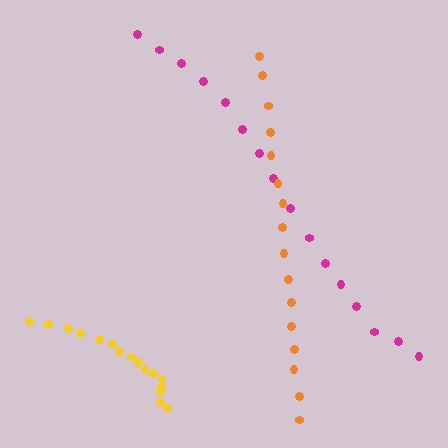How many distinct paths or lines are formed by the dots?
There are 3 distinct paths.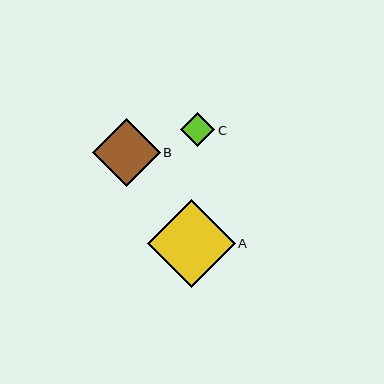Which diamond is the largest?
Diamond A is the largest with a size of approximately 88 pixels.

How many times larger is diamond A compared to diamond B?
Diamond A is approximately 1.3 times the size of diamond B.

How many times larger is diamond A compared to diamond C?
Diamond A is approximately 2.6 times the size of diamond C.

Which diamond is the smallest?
Diamond C is the smallest with a size of approximately 34 pixels.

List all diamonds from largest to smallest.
From largest to smallest: A, B, C.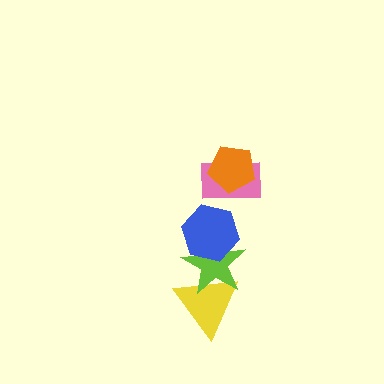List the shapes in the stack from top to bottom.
From top to bottom: the orange pentagon, the pink rectangle, the blue hexagon, the lime star, the yellow triangle.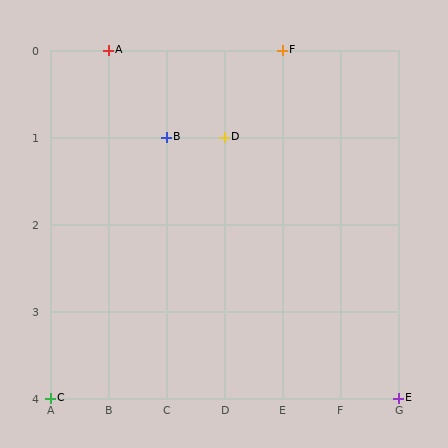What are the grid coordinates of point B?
Point B is at grid coordinates (C, 1).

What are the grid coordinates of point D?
Point D is at grid coordinates (D, 1).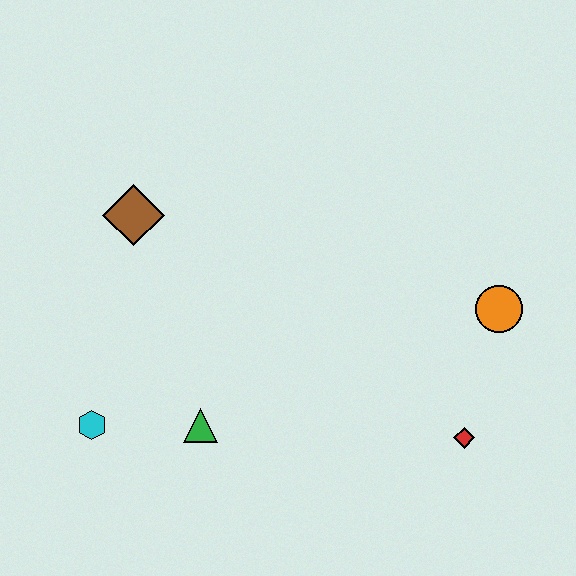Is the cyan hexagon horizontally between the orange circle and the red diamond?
No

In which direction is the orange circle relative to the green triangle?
The orange circle is to the right of the green triangle.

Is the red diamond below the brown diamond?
Yes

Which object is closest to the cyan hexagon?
The green triangle is closest to the cyan hexagon.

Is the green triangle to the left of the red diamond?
Yes